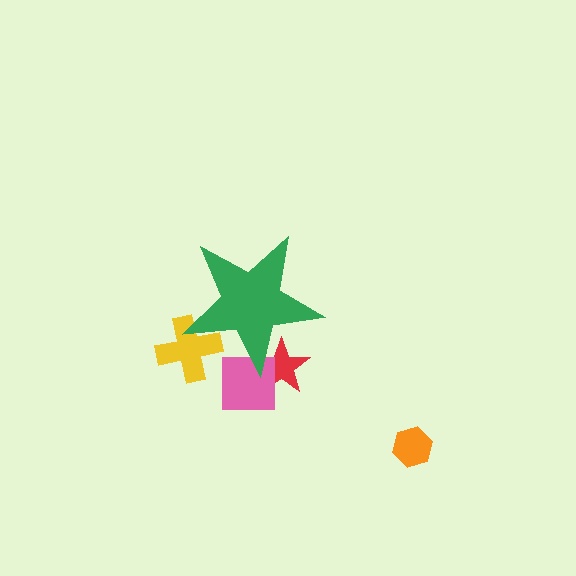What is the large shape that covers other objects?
A green star.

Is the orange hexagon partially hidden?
No, the orange hexagon is fully visible.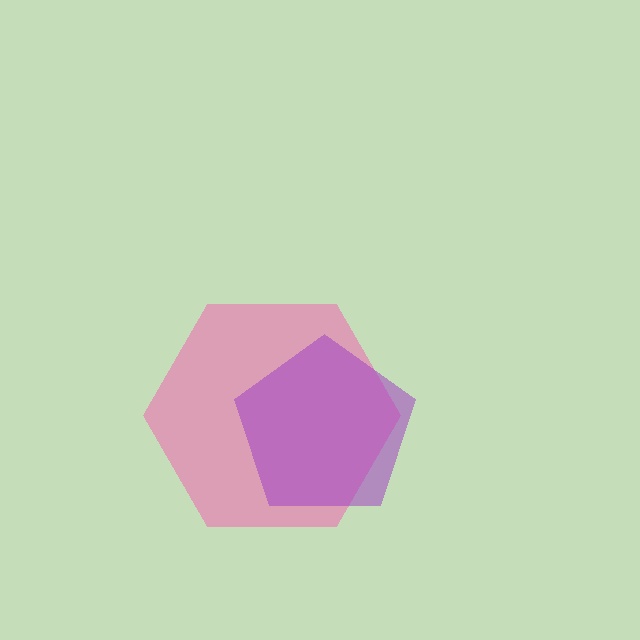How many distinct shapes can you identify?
There are 2 distinct shapes: a pink hexagon, a purple pentagon.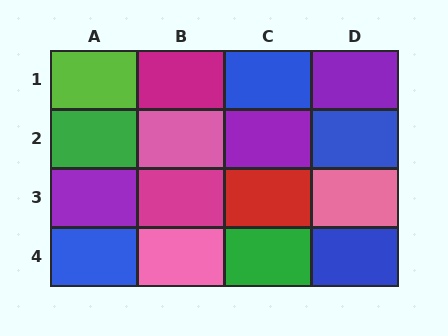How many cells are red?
1 cell is red.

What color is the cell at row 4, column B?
Pink.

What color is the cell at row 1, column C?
Blue.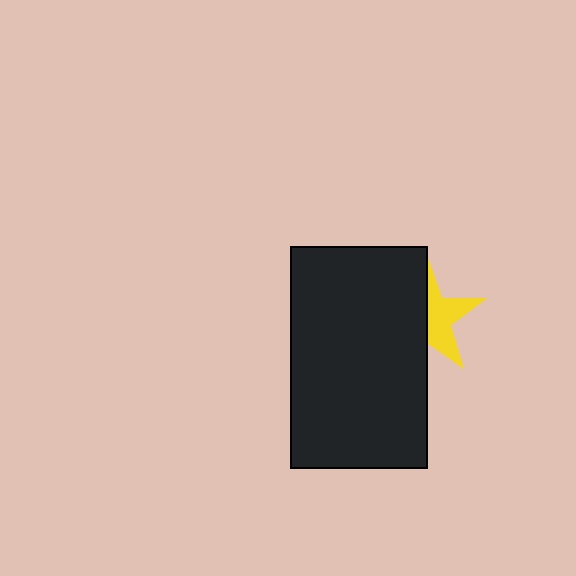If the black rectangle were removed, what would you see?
You would see the complete yellow star.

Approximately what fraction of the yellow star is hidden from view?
Roughly 52% of the yellow star is hidden behind the black rectangle.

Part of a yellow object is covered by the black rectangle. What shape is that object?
It is a star.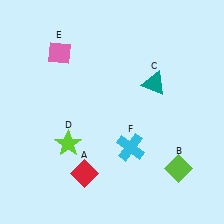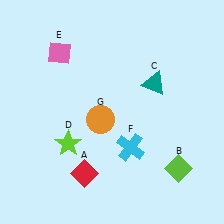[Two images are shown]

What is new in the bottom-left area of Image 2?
An orange circle (G) was added in the bottom-left area of Image 2.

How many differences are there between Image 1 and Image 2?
There is 1 difference between the two images.